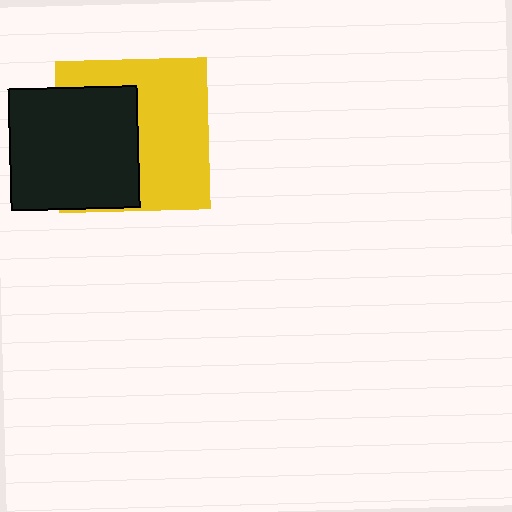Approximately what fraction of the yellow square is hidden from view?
Roughly 44% of the yellow square is hidden behind the black rectangle.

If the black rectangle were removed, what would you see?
You would see the complete yellow square.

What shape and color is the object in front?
The object in front is a black rectangle.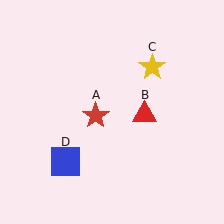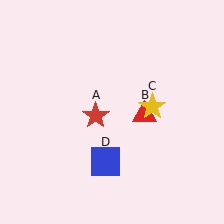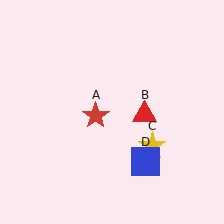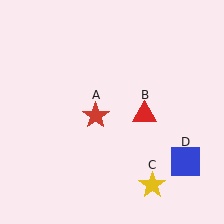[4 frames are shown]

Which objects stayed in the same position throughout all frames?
Red star (object A) and red triangle (object B) remained stationary.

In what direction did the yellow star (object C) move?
The yellow star (object C) moved down.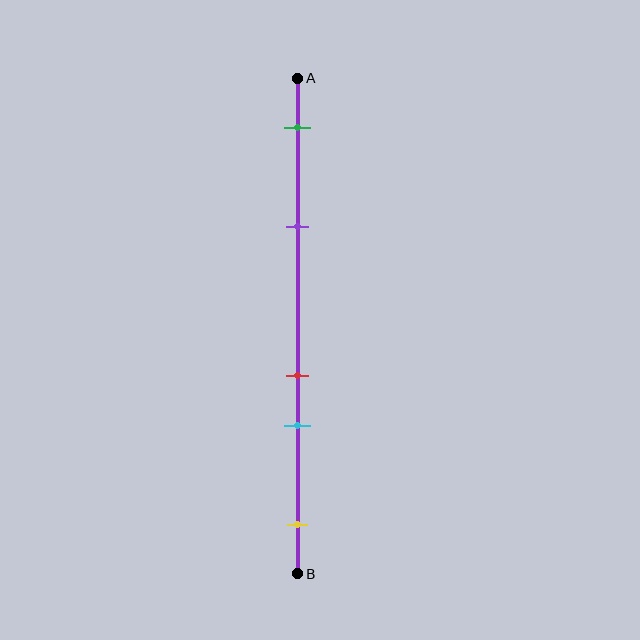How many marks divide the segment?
There are 5 marks dividing the segment.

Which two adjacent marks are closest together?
The red and cyan marks are the closest adjacent pair.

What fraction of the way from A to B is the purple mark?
The purple mark is approximately 30% (0.3) of the way from A to B.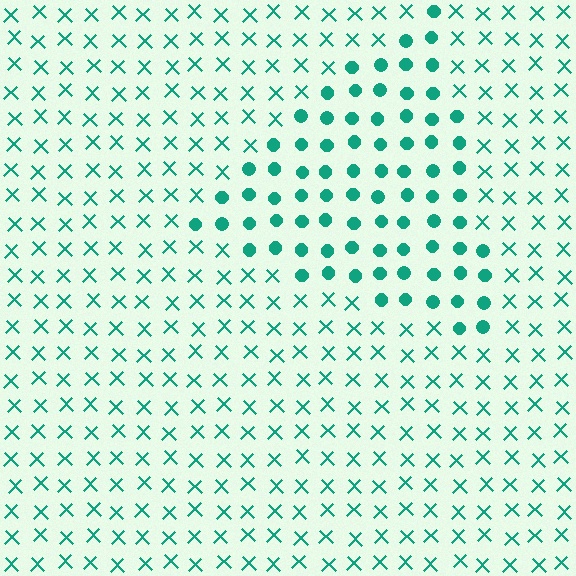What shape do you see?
I see a triangle.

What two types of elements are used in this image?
The image uses circles inside the triangle region and X marks outside it.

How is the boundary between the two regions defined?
The boundary is defined by a change in element shape: circles inside vs. X marks outside. All elements share the same color and spacing.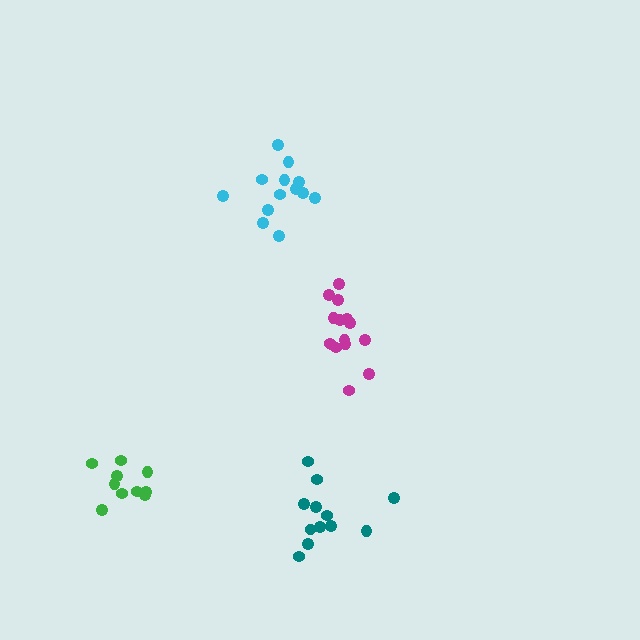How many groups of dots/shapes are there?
There are 4 groups.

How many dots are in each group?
Group 1: 13 dots, Group 2: 10 dots, Group 3: 15 dots, Group 4: 12 dots (50 total).